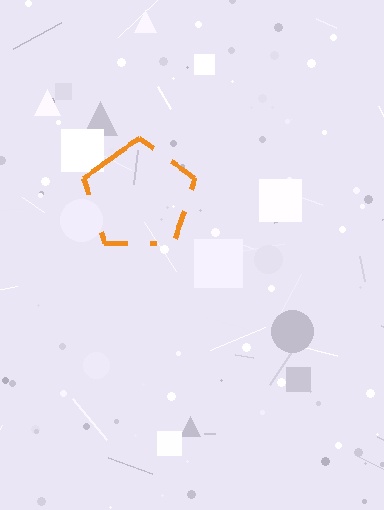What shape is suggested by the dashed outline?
The dashed outline suggests a pentagon.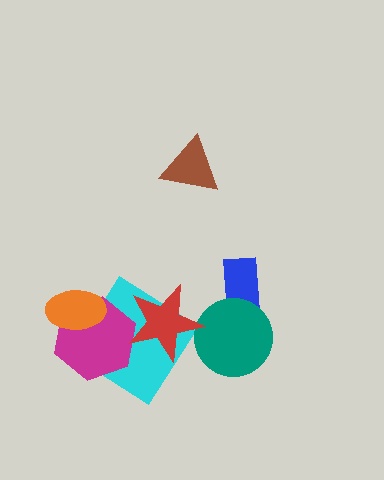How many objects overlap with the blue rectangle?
1 object overlaps with the blue rectangle.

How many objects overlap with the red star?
3 objects overlap with the red star.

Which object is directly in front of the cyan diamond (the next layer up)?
The magenta hexagon is directly in front of the cyan diamond.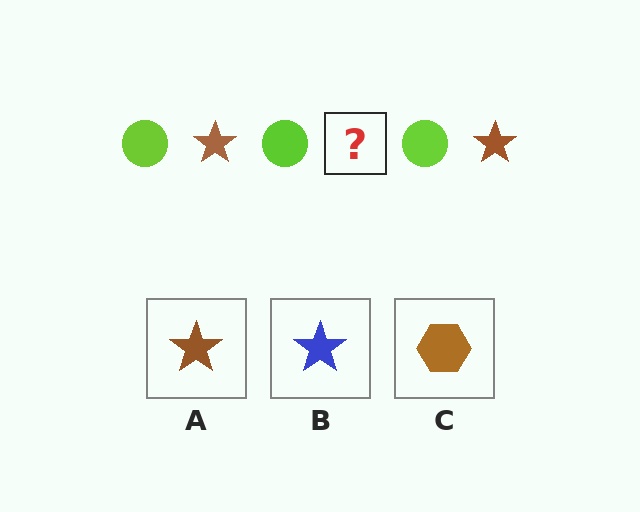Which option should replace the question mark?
Option A.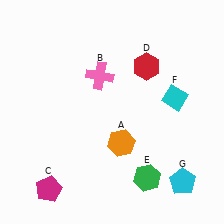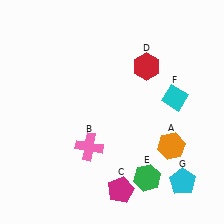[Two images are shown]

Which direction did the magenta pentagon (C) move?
The magenta pentagon (C) moved right.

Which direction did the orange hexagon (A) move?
The orange hexagon (A) moved right.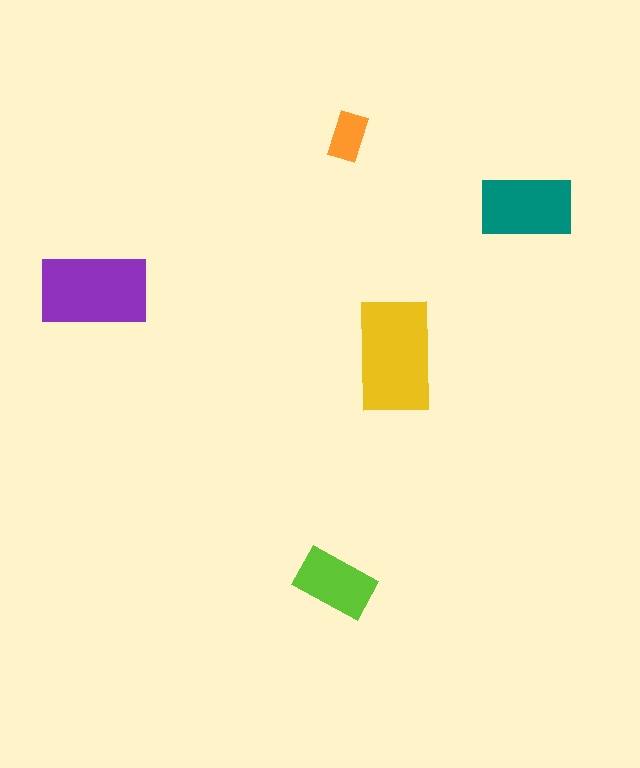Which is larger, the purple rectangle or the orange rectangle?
The purple one.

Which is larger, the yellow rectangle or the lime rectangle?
The yellow one.